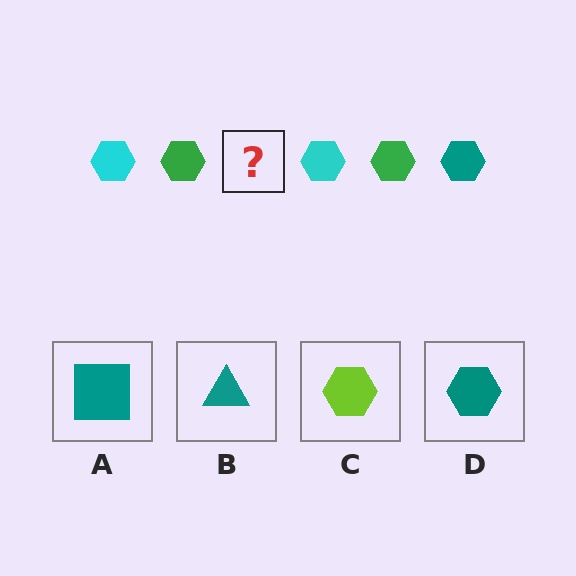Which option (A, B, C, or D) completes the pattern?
D.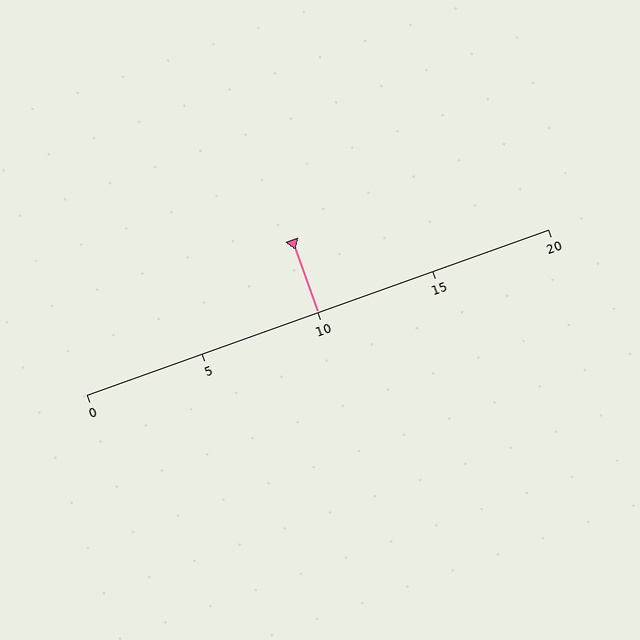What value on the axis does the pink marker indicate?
The marker indicates approximately 10.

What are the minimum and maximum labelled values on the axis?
The axis runs from 0 to 20.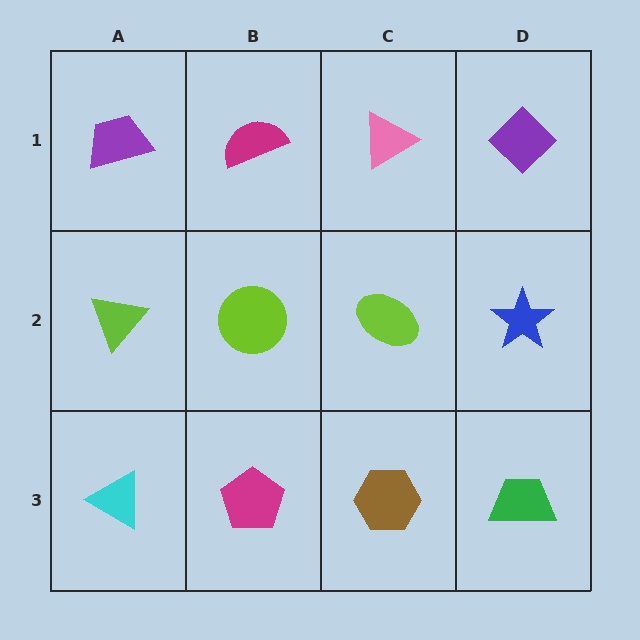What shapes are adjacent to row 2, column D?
A purple diamond (row 1, column D), a green trapezoid (row 3, column D), a lime ellipse (row 2, column C).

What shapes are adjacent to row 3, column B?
A lime circle (row 2, column B), a cyan triangle (row 3, column A), a brown hexagon (row 3, column C).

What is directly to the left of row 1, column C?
A magenta semicircle.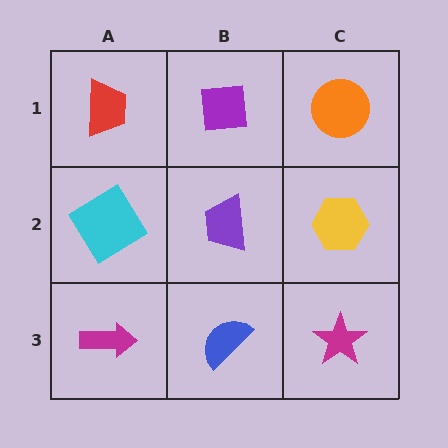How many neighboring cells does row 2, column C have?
3.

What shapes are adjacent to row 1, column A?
A cyan diamond (row 2, column A), a purple square (row 1, column B).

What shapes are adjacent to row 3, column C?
A yellow hexagon (row 2, column C), a blue semicircle (row 3, column B).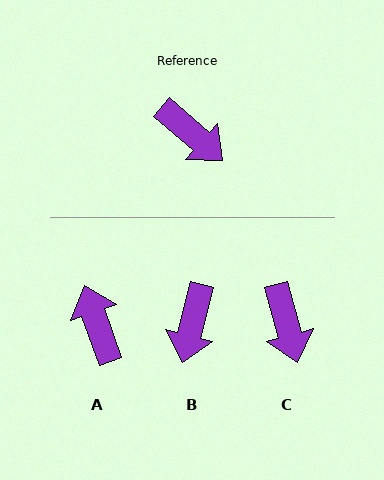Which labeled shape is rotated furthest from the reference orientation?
A, about 150 degrees away.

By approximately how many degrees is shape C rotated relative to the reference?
Approximately 33 degrees clockwise.